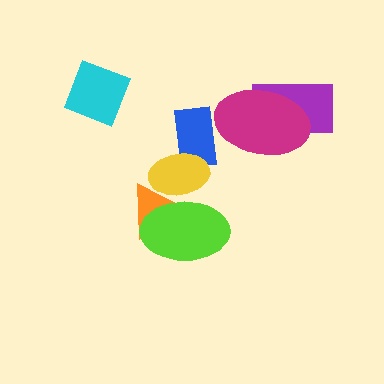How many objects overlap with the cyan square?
0 objects overlap with the cyan square.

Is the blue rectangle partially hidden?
Yes, it is partially covered by another shape.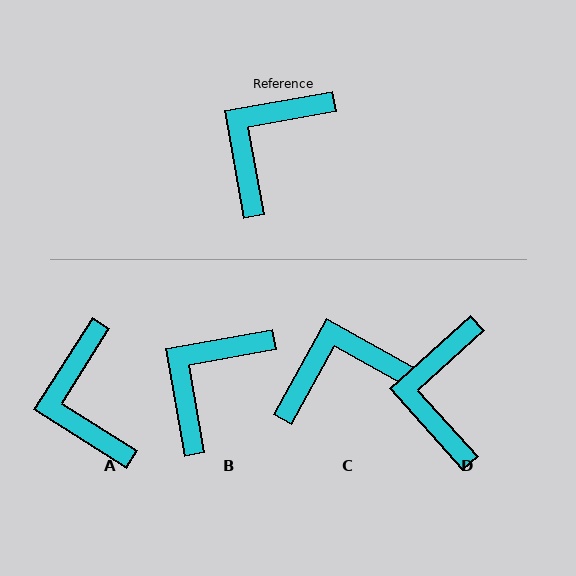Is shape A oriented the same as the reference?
No, it is off by about 48 degrees.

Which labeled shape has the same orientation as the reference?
B.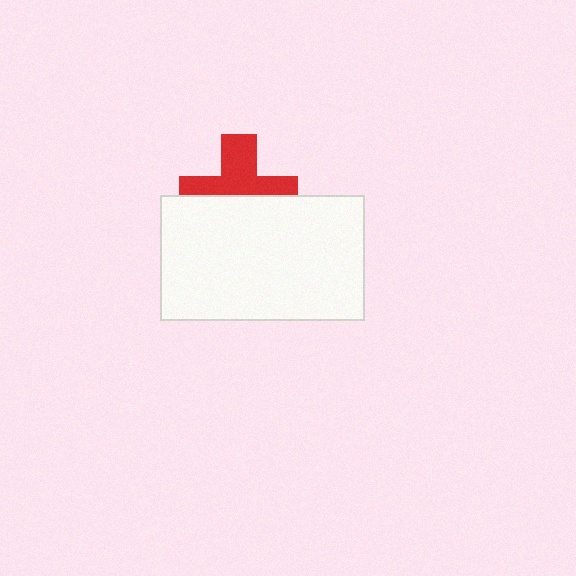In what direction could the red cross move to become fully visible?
The red cross could move up. That would shift it out from behind the white rectangle entirely.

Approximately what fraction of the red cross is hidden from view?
Roughly 47% of the red cross is hidden behind the white rectangle.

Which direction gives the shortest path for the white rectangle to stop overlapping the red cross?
Moving down gives the shortest separation.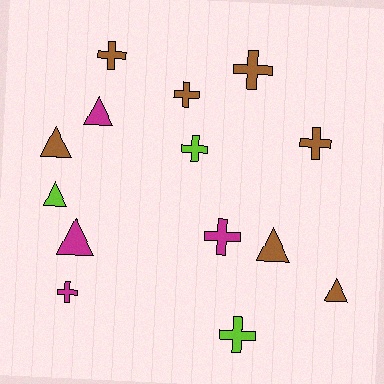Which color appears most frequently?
Brown, with 7 objects.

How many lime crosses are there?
There are 2 lime crosses.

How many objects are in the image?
There are 14 objects.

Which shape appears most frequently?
Cross, with 8 objects.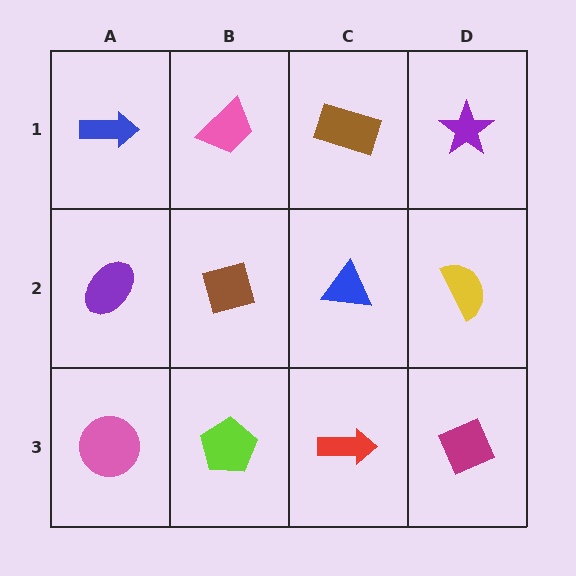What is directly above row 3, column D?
A yellow semicircle.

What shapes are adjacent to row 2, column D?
A purple star (row 1, column D), a magenta diamond (row 3, column D), a blue triangle (row 2, column C).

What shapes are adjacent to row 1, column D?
A yellow semicircle (row 2, column D), a brown rectangle (row 1, column C).